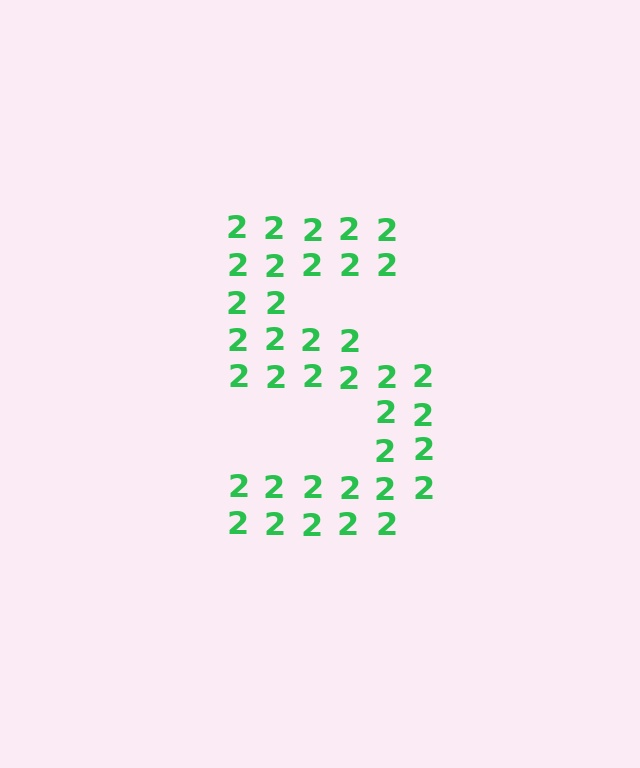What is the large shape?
The large shape is the digit 5.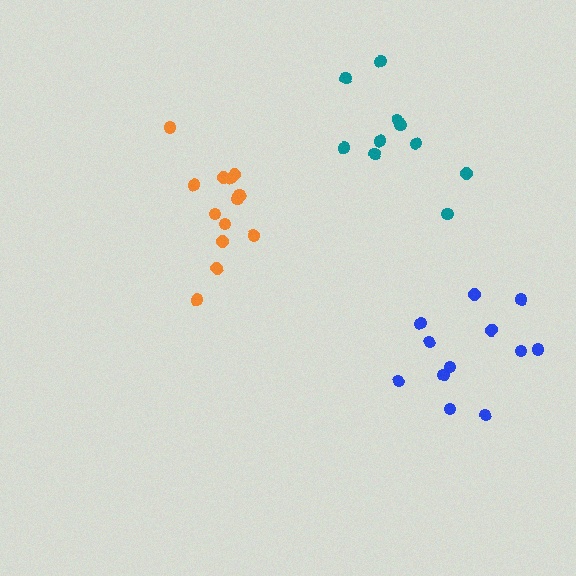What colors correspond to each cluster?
The clusters are colored: orange, blue, teal.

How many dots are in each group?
Group 1: 13 dots, Group 2: 12 dots, Group 3: 10 dots (35 total).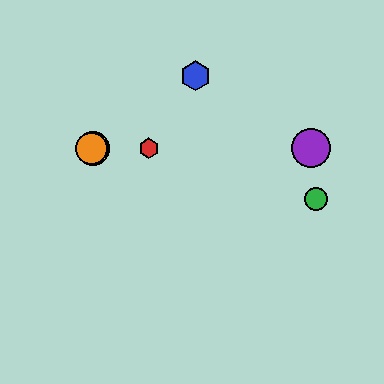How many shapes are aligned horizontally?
4 shapes (the red hexagon, the yellow circle, the purple circle, the orange circle) are aligned horizontally.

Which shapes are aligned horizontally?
The red hexagon, the yellow circle, the purple circle, the orange circle are aligned horizontally.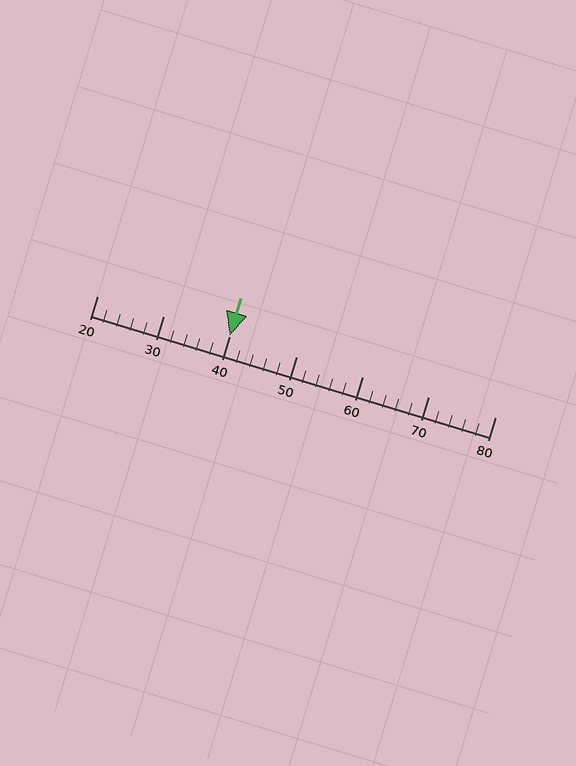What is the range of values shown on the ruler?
The ruler shows values from 20 to 80.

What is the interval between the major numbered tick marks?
The major tick marks are spaced 10 units apart.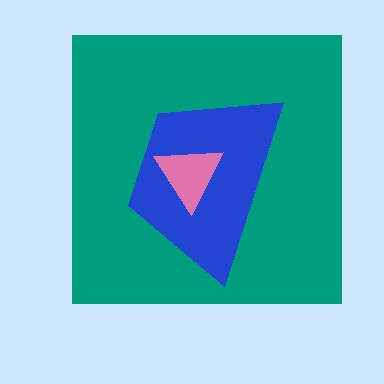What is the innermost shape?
The pink triangle.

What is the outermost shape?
The teal square.